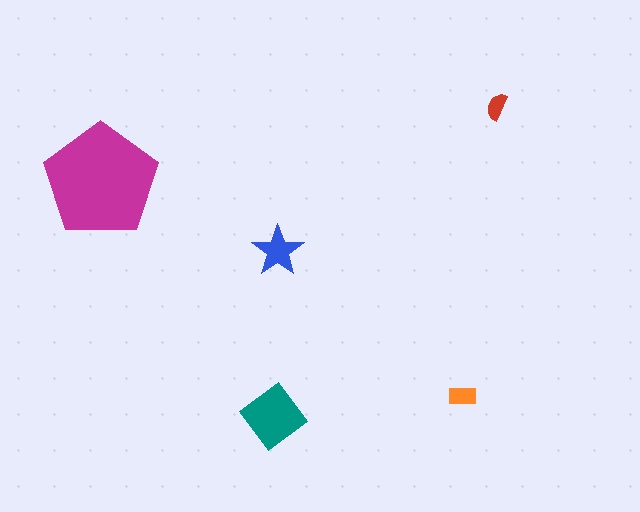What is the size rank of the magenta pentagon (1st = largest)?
1st.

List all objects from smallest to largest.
The red semicircle, the orange rectangle, the blue star, the teal diamond, the magenta pentagon.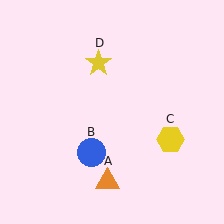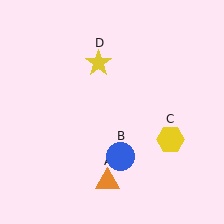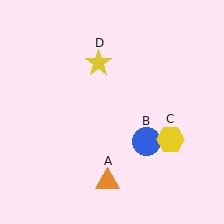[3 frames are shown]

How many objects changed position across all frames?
1 object changed position: blue circle (object B).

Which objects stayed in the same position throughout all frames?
Orange triangle (object A) and yellow hexagon (object C) and yellow star (object D) remained stationary.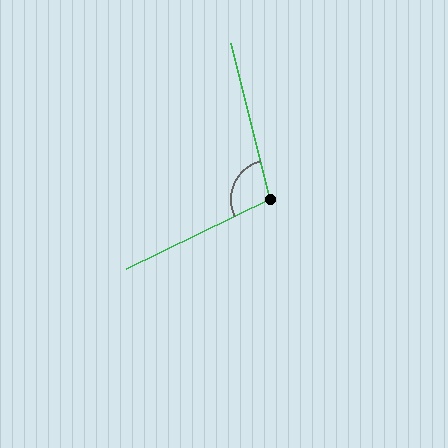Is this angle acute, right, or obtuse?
It is obtuse.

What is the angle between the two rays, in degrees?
Approximately 102 degrees.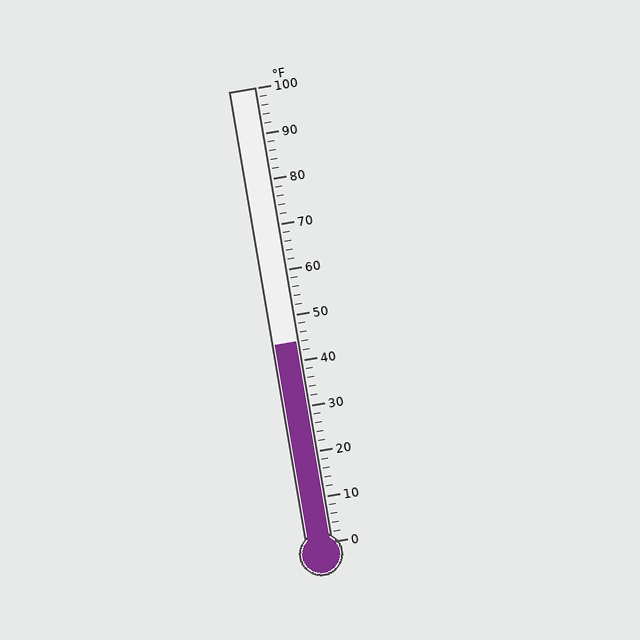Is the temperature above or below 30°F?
The temperature is above 30°F.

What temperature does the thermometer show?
The thermometer shows approximately 44°F.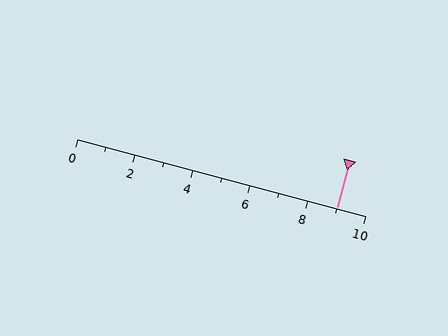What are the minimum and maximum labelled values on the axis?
The axis runs from 0 to 10.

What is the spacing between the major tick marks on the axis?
The major ticks are spaced 2 apart.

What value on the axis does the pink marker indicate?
The marker indicates approximately 9.